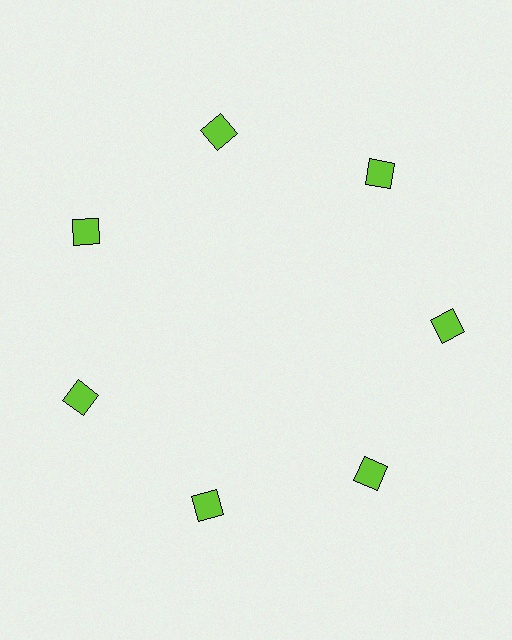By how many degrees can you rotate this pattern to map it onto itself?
The pattern maps onto itself every 51 degrees of rotation.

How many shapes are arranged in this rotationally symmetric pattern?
There are 7 shapes, arranged in 7 groups of 1.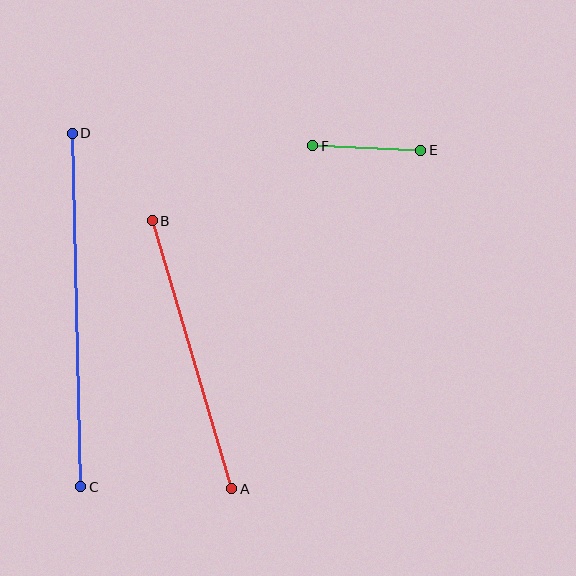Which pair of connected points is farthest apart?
Points C and D are farthest apart.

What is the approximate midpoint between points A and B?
The midpoint is at approximately (192, 355) pixels.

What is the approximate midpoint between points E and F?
The midpoint is at approximately (367, 148) pixels.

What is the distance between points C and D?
The distance is approximately 354 pixels.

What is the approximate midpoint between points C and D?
The midpoint is at approximately (76, 310) pixels.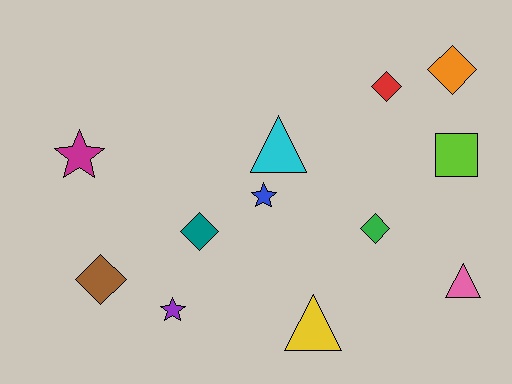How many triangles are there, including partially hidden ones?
There are 3 triangles.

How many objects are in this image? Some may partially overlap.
There are 12 objects.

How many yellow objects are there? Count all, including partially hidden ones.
There is 1 yellow object.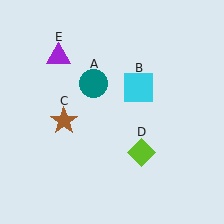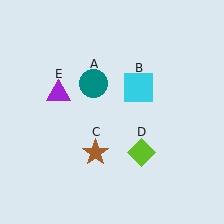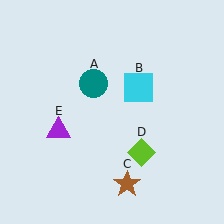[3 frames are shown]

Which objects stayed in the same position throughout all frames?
Teal circle (object A) and cyan square (object B) and lime diamond (object D) remained stationary.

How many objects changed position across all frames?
2 objects changed position: brown star (object C), purple triangle (object E).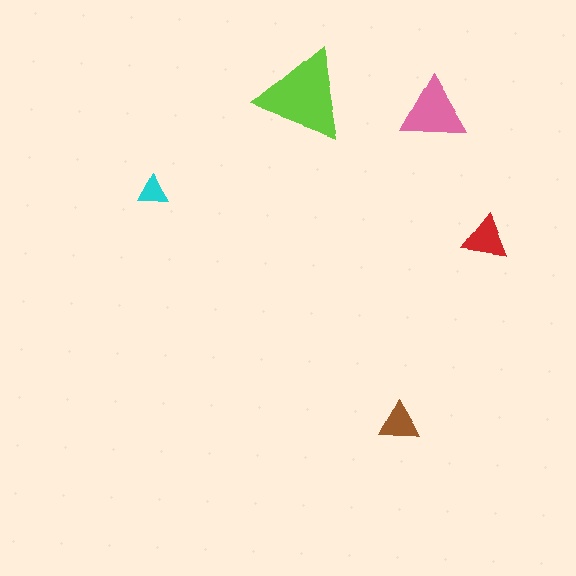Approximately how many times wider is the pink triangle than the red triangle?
About 1.5 times wider.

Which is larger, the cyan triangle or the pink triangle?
The pink one.